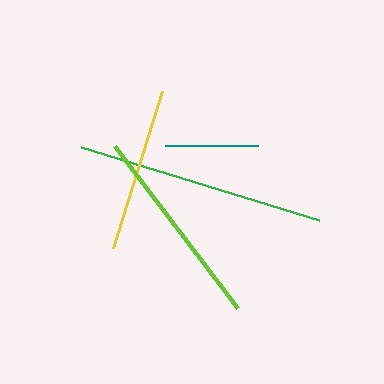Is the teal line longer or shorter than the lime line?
The lime line is longer than the teal line.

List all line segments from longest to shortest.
From longest to shortest: green, lime, yellow, teal.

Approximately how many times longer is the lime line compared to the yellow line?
The lime line is approximately 1.2 times the length of the yellow line.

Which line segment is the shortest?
The teal line is the shortest at approximately 94 pixels.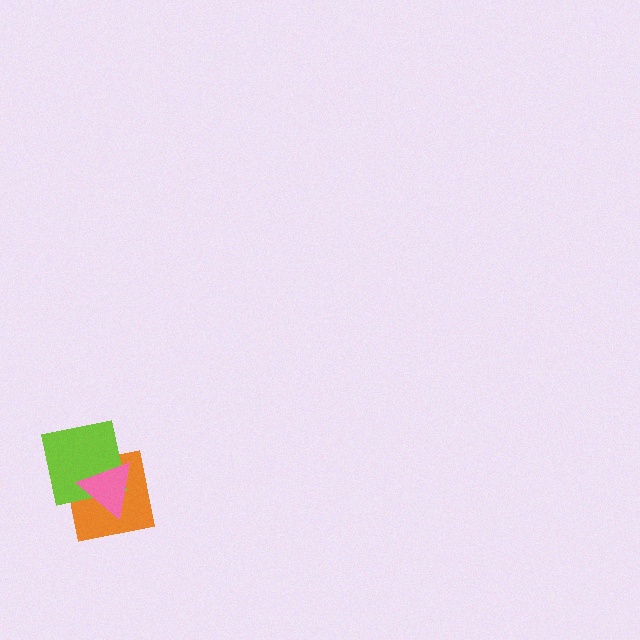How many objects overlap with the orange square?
2 objects overlap with the orange square.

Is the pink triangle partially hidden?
No, no other shape covers it.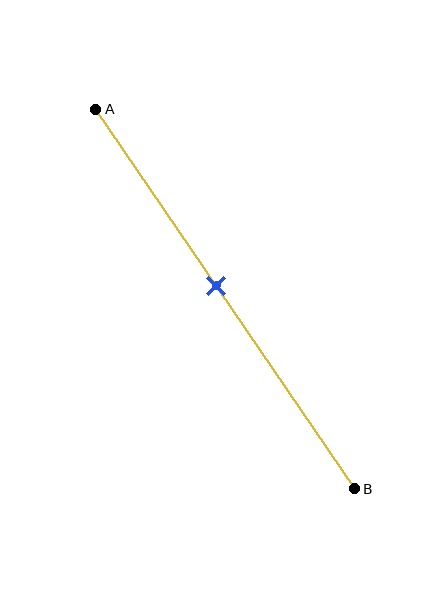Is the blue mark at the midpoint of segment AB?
No, the mark is at about 45% from A, not at the 50% midpoint.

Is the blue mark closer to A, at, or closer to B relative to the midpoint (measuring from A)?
The blue mark is closer to point A than the midpoint of segment AB.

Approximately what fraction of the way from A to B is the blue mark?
The blue mark is approximately 45% of the way from A to B.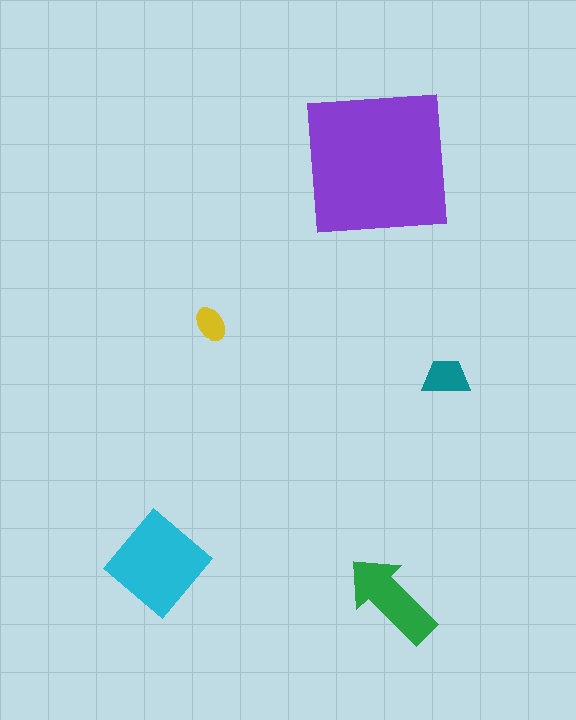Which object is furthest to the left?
The cyan diamond is leftmost.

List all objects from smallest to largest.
The yellow ellipse, the teal trapezoid, the green arrow, the cyan diamond, the purple square.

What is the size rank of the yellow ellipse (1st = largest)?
5th.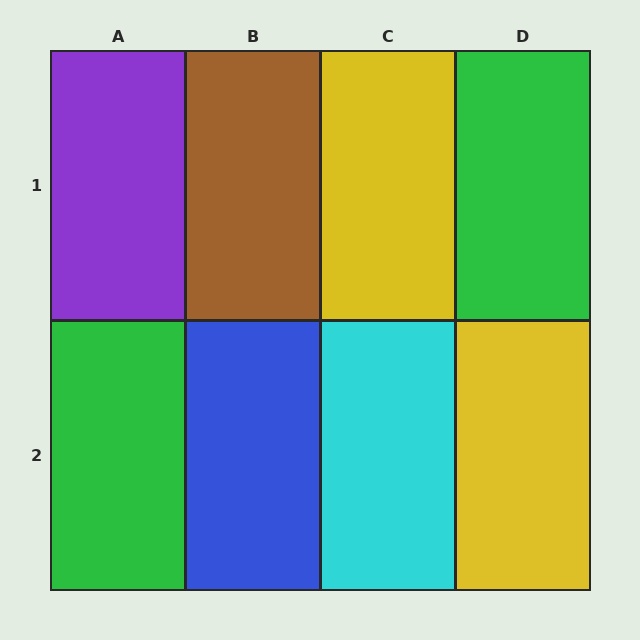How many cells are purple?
1 cell is purple.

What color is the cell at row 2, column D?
Yellow.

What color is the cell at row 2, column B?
Blue.